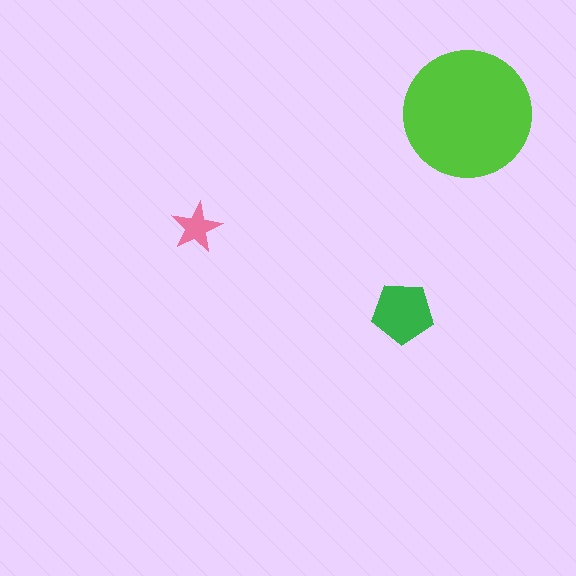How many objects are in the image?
There are 3 objects in the image.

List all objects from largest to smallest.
The lime circle, the green pentagon, the pink star.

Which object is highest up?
The lime circle is topmost.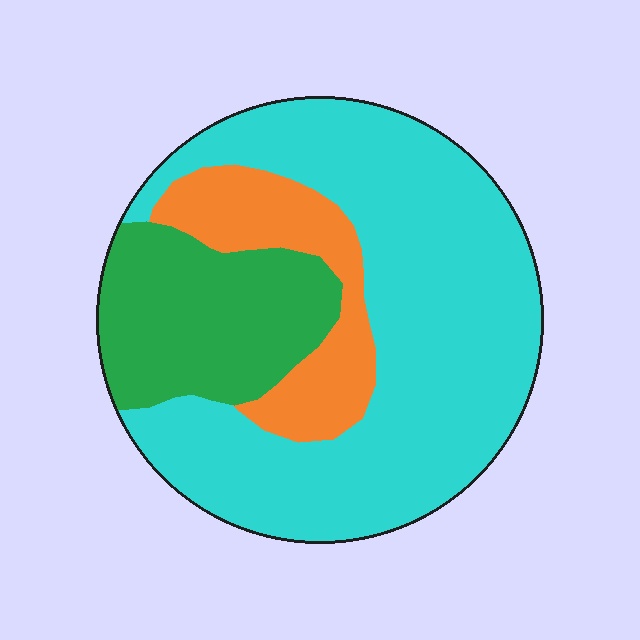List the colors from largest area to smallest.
From largest to smallest: cyan, green, orange.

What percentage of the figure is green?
Green covers around 20% of the figure.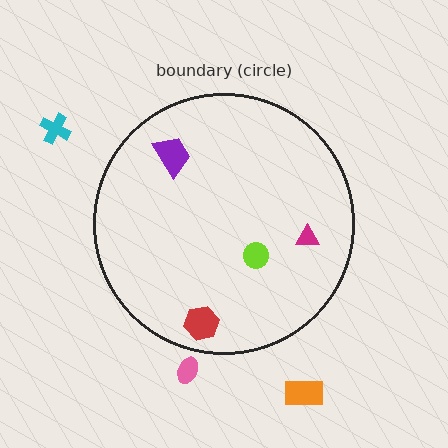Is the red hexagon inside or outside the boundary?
Inside.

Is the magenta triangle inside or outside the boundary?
Inside.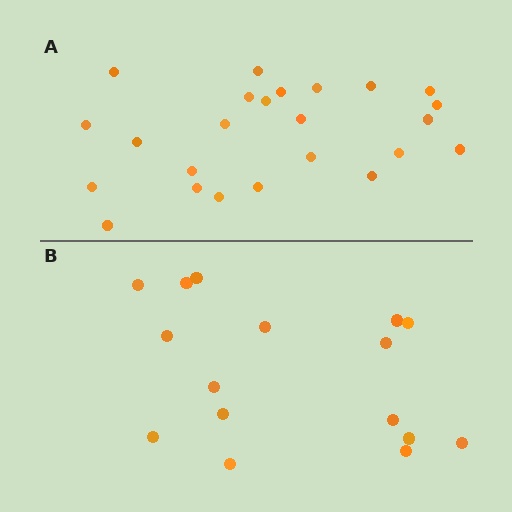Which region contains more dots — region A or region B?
Region A (the top region) has more dots.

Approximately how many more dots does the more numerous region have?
Region A has roughly 8 or so more dots than region B.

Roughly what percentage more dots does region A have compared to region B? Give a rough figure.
About 50% more.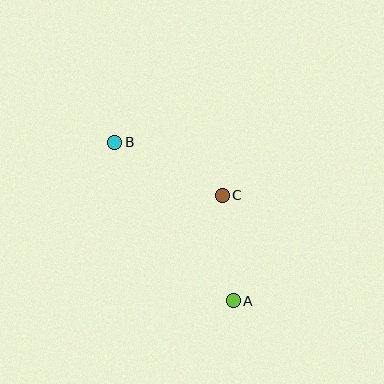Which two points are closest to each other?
Points A and C are closest to each other.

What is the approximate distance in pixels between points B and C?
The distance between B and C is approximately 120 pixels.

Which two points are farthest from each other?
Points A and B are farthest from each other.